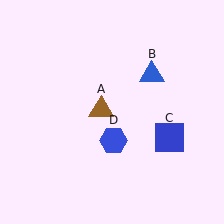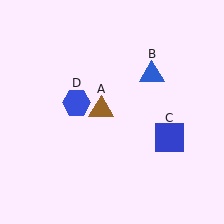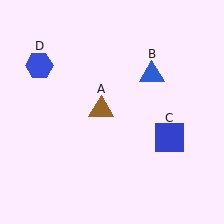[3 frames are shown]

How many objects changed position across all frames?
1 object changed position: blue hexagon (object D).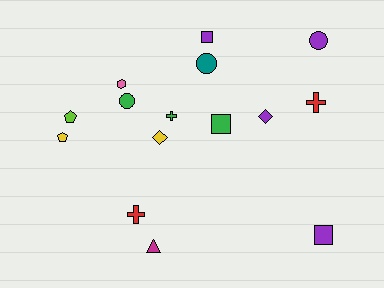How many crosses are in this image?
There are 3 crosses.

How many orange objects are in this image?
There are no orange objects.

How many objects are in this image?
There are 15 objects.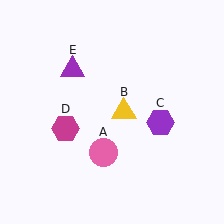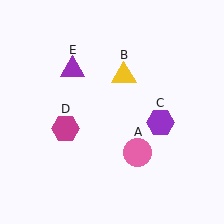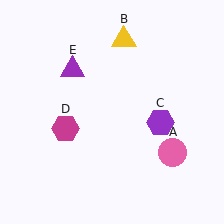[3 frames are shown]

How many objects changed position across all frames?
2 objects changed position: pink circle (object A), yellow triangle (object B).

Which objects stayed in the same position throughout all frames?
Purple hexagon (object C) and magenta hexagon (object D) and purple triangle (object E) remained stationary.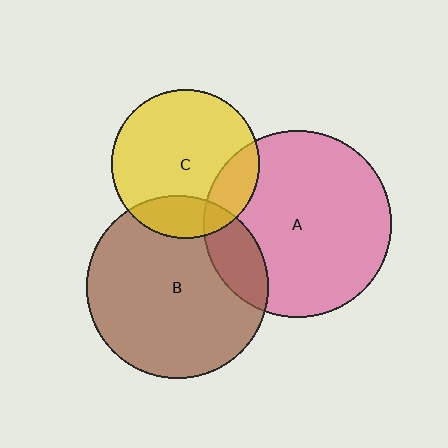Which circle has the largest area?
Circle A (pink).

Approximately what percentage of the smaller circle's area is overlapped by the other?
Approximately 20%.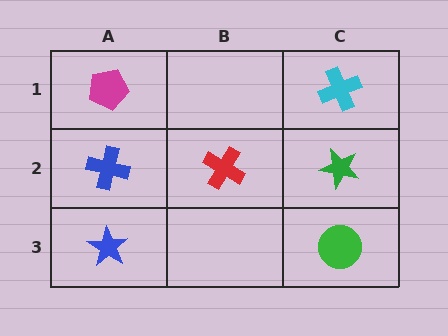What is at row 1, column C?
A cyan cross.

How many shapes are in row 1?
2 shapes.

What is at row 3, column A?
A blue star.